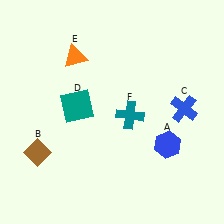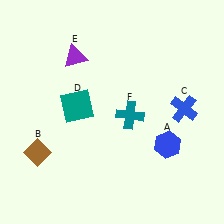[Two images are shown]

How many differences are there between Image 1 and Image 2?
There is 1 difference between the two images.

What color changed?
The triangle (E) changed from orange in Image 1 to purple in Image 2.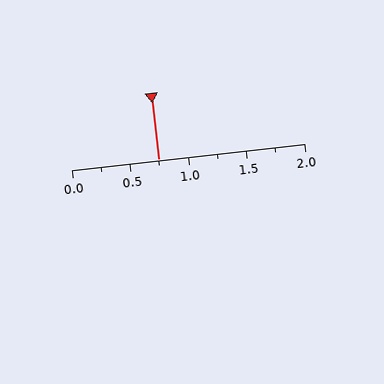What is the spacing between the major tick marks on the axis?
The major ticks are spaced 0.5 apart.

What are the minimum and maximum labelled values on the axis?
The axis runs from 0.0 to 2.0.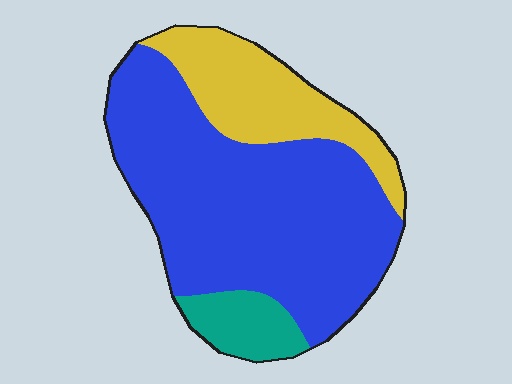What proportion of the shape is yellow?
Yellow covers roughly 25% of the shape.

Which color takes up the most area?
Blue, at roughly 65%.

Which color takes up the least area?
Teal, at roughly 10%.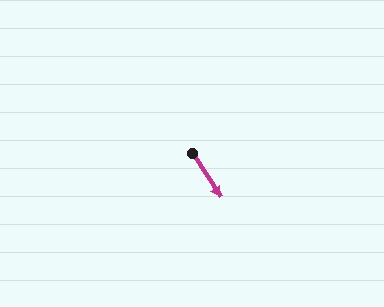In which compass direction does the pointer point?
Southeast.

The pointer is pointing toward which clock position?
Roughly 5 o'clock.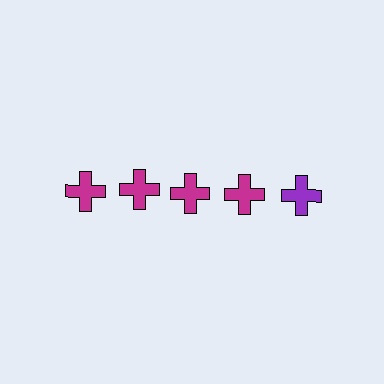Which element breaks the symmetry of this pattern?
The purple cross in the top row, rightmost column breaks the symmetry. All other shapes are magenta crosses.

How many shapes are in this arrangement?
There are 5 shapes arranged in a grid pattern.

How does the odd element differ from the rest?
It has a different color: purple instead of magenta.